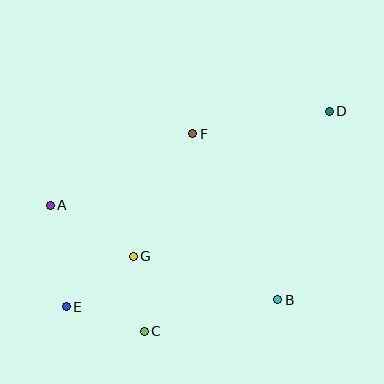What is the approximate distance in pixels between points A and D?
The distance between A and D is approximately 295 pixels.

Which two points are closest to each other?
Points C and G are closest to each other.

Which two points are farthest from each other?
Points D and E are farthest from each other.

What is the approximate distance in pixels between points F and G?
The distance between F and G is approximately 136 pixels.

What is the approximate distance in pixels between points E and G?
The distance between E and G is approximately 84 pixels.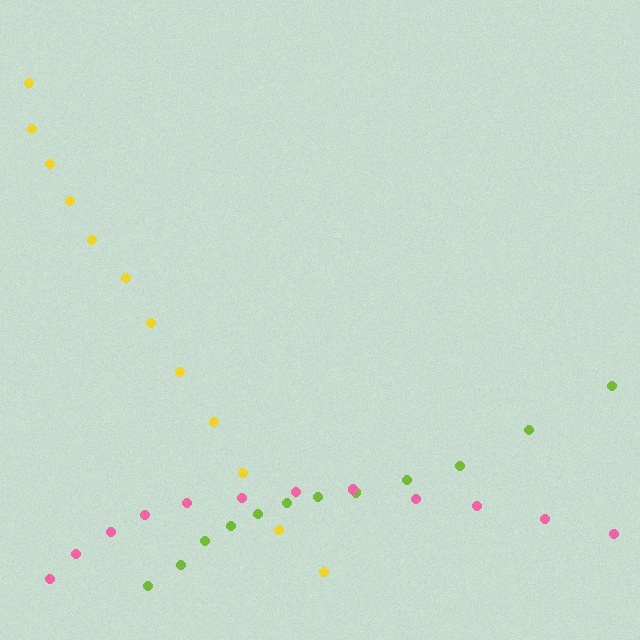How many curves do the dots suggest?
There are 3 distinct paths.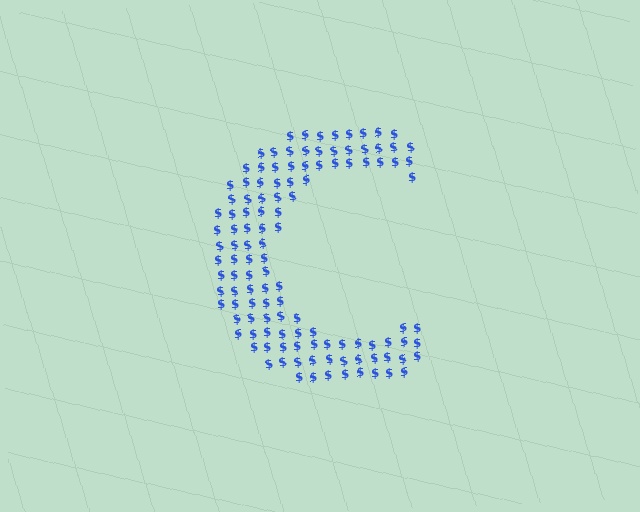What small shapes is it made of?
It is made of small dollar signs.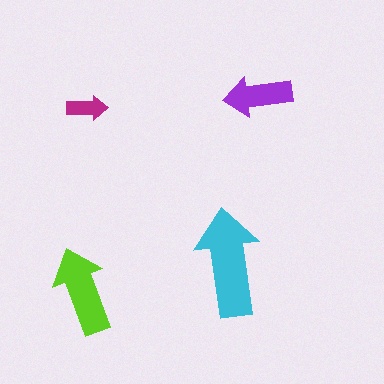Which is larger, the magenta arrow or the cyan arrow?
The cyan one.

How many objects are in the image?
There are 4 objects in the image.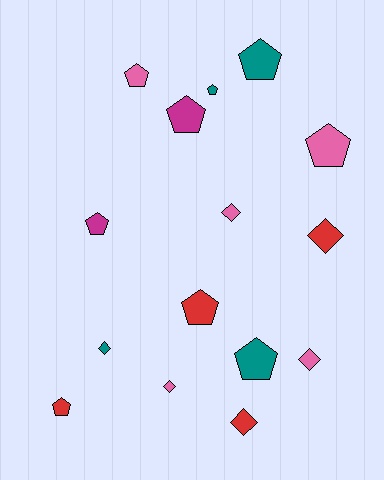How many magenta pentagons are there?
There are 2 magenta pentagons.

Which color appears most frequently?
Pink, with 5 objects.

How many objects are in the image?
There are 15 objects.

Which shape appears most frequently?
Pentagon, with 9 objects.